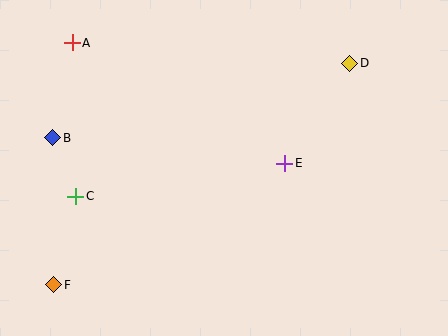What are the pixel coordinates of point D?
Point D is at (350, 63).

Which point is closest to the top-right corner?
Point D is closest to the top-right corner.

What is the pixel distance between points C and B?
The distance between C and B is 63 pixels.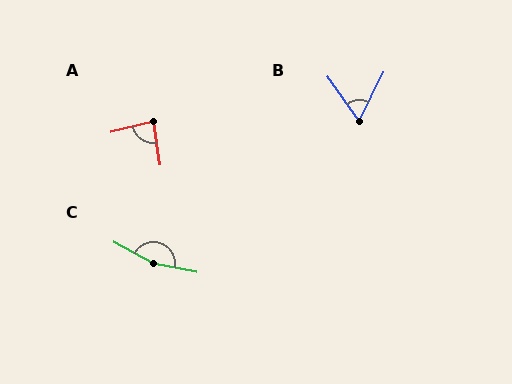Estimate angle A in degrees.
Approximately 85 degrees.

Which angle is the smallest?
B, at approximately 62 degrees.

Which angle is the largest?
C, at approximately 162 degrees.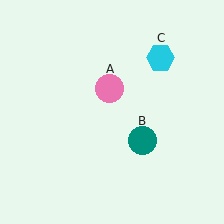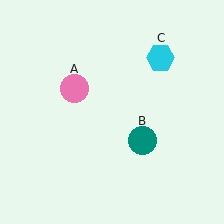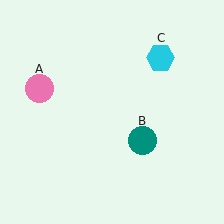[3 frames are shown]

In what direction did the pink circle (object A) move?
The pink circle (object A) moved left.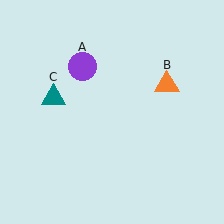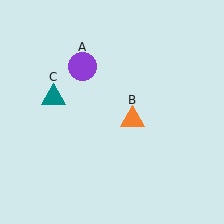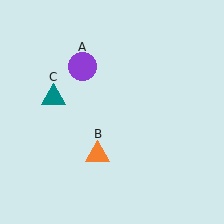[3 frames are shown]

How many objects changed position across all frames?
1 object changed position: orange triangle (object B).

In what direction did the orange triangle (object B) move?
The orange triangle (object B) moved down and to the left.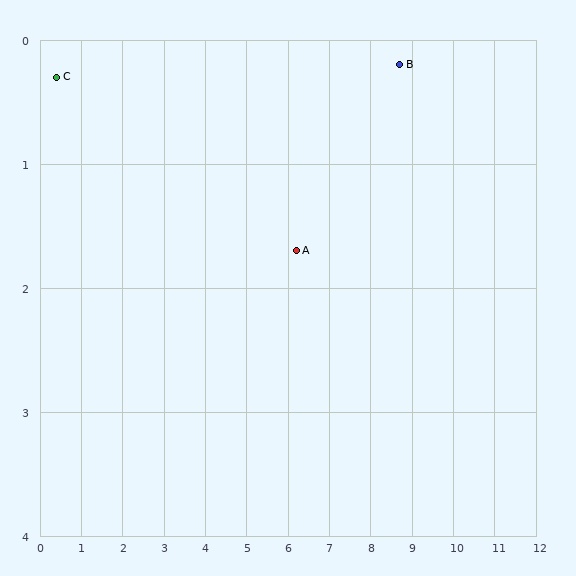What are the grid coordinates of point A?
Point A is at approximately (6.2, 1.7).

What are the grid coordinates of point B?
Point B is at approximately (8.7, 0.2).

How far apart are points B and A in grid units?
Points B and A are about 2.9 grid units apart.